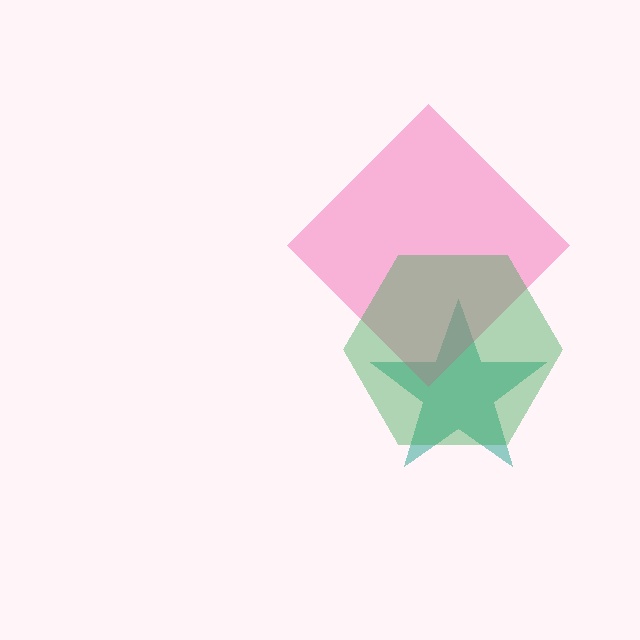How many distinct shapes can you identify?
There are 3 distinct shapes: a teal star, a pink diamond, a green hexagon.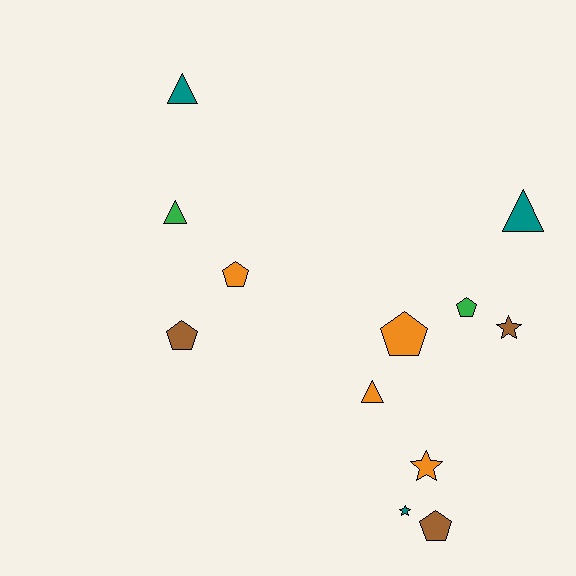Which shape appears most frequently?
Pentagon, with 5 objects.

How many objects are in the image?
There are 12 objects.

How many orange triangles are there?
There is 1 orange triangle.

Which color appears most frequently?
Orange, with 4 objects.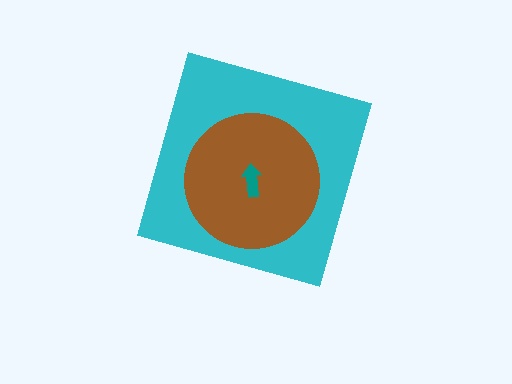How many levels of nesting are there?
3.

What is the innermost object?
The teal arrow.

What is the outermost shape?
The cyan diamond.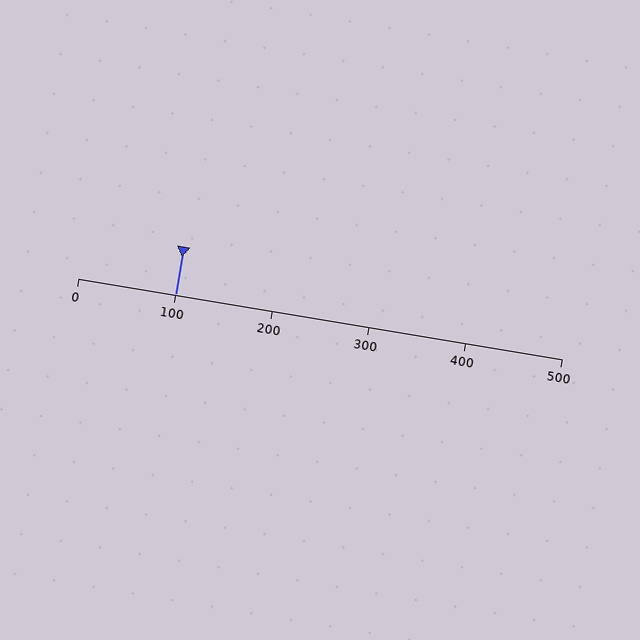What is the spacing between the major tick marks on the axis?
The major ticks are spaced 100 apart.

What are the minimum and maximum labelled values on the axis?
The axis runs from 0 to 500.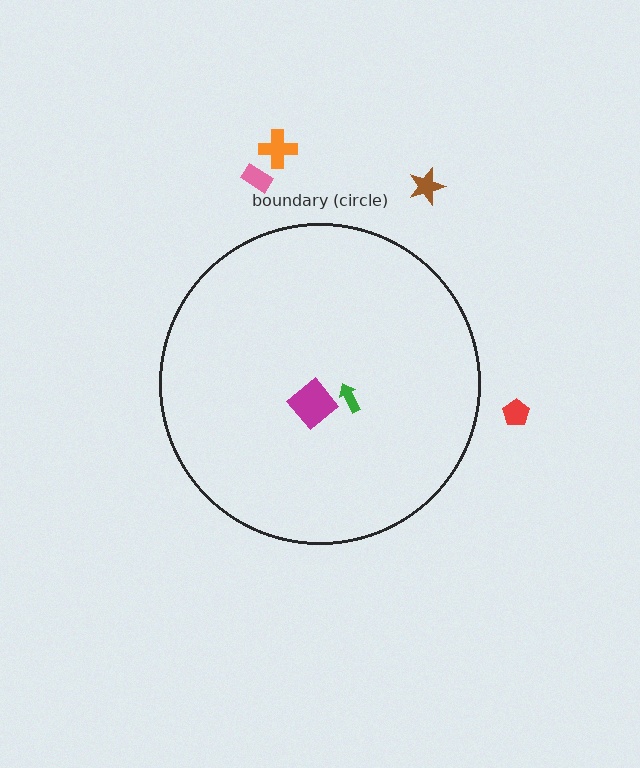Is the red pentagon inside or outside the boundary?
Outside.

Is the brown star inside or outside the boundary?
Outside.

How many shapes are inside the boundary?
2 inside, 4 outside.